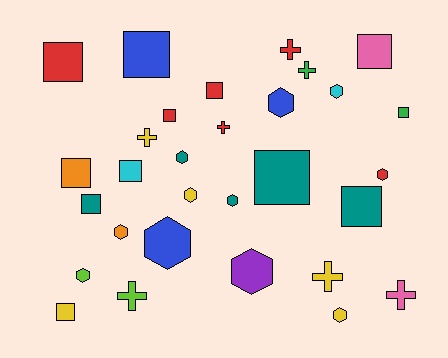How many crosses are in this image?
There are 7 crosses.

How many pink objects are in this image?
There are 2 pink objects.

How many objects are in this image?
There are 30 objects.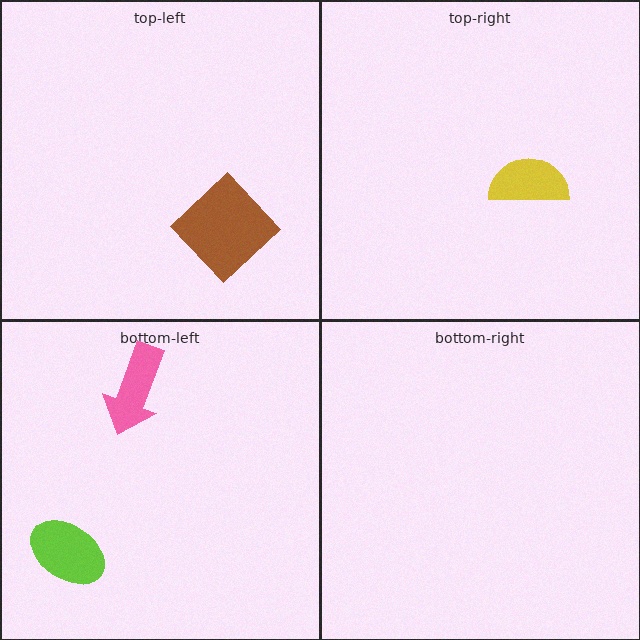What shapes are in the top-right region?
The yellow semicircle.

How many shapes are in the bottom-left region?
2.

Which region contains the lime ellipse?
The bottom-left region.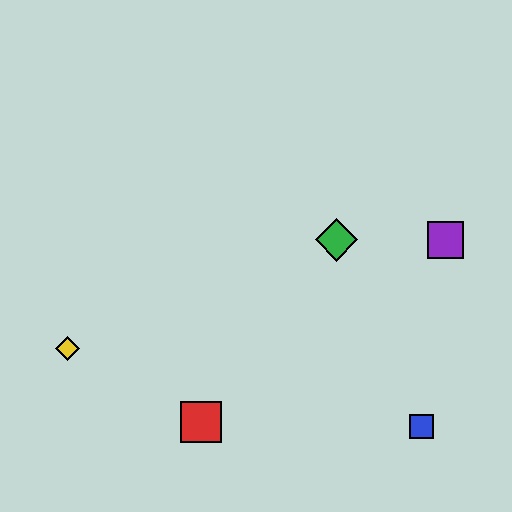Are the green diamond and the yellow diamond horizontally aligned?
No, the green diamond is at y≈240 and the yellow diamond is at y≈348.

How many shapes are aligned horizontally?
2 shapes (the green diamond, the purple square) are aligned horizontally.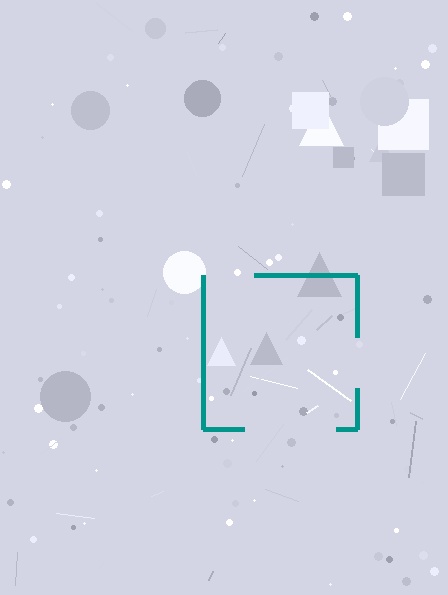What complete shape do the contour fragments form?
The contour fragments form a square.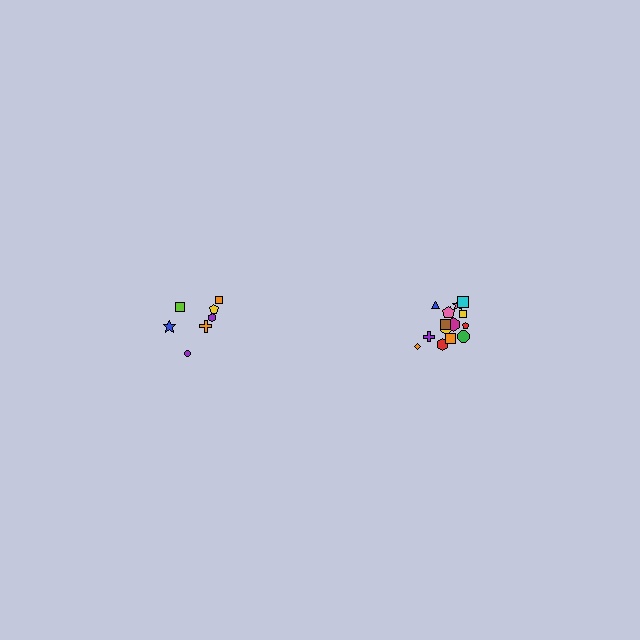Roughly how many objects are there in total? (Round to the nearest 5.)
Roughly 20 objects in total.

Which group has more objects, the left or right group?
The right group.